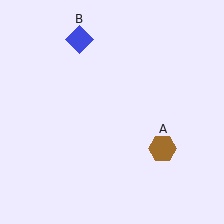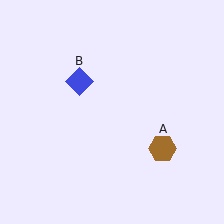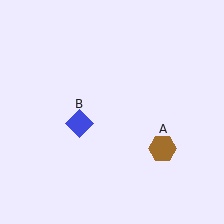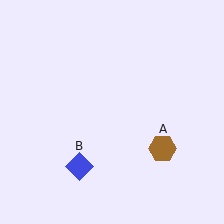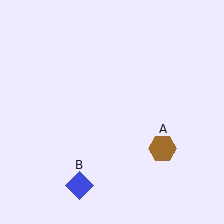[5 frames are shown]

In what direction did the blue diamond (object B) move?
The blue diamond (object B) moved down.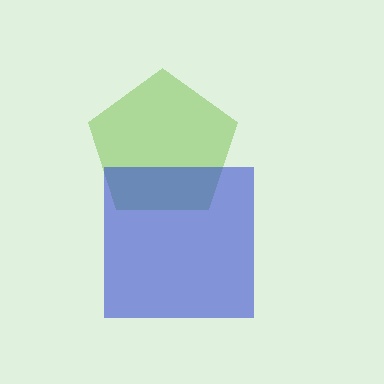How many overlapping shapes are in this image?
There are 2 overlapping shapes in the image.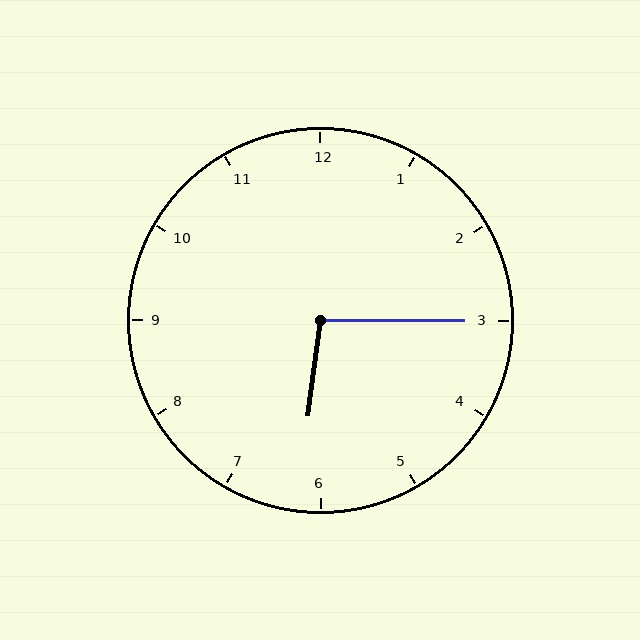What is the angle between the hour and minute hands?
Approximately 98 degrees.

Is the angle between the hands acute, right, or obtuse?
It is obtuse.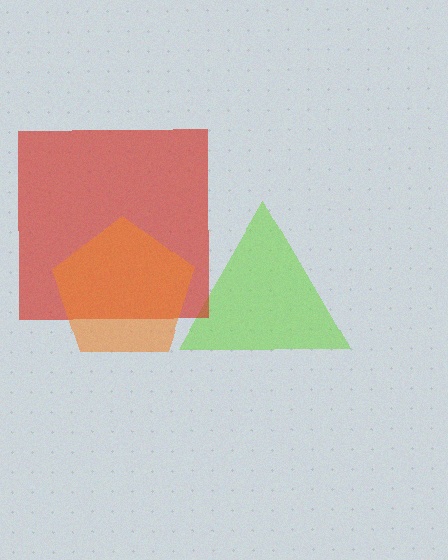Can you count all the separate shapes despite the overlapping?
Yes, there are 3 separate shapes.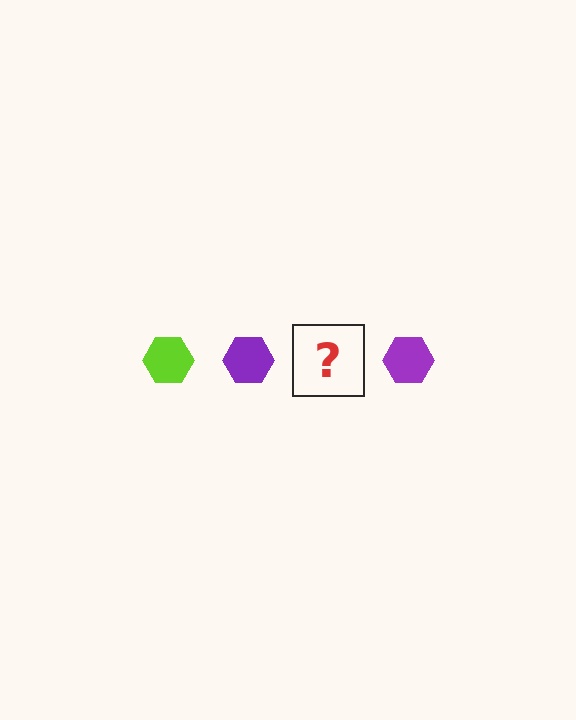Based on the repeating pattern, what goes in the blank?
The blank should be a lime hexagon.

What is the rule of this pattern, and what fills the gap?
The rule is that the pattern cycles through lime, purple hexagons. The gap should be filled with a lime hexagon.